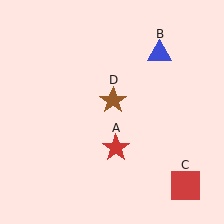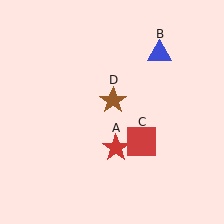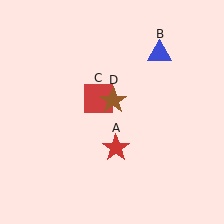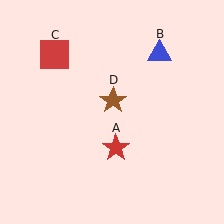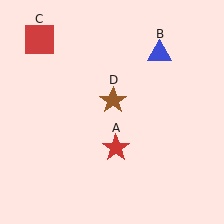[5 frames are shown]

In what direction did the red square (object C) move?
The red square (object C) moved up and to the left.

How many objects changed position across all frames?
1 object changed position: red square (object C).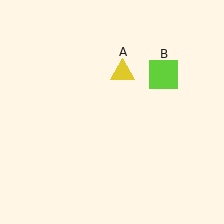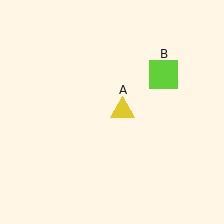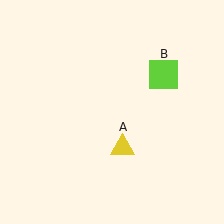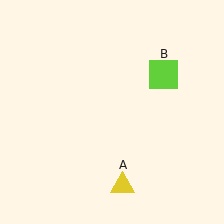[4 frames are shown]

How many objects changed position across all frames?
1 object changed position: yellow triangle (object A).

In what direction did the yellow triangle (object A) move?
The yellow triangle (object A) moved down.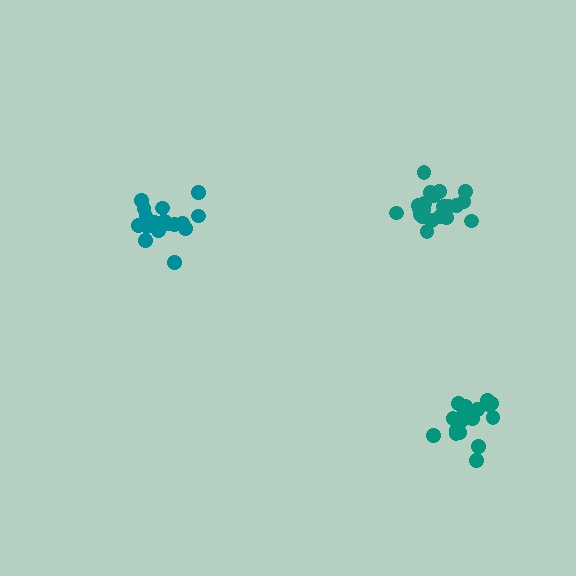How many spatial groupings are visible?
There are 3 spatial groupings.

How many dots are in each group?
Group 1: 19 dots, Group 2: 20 dots, Group 3: 21 dots (60 total).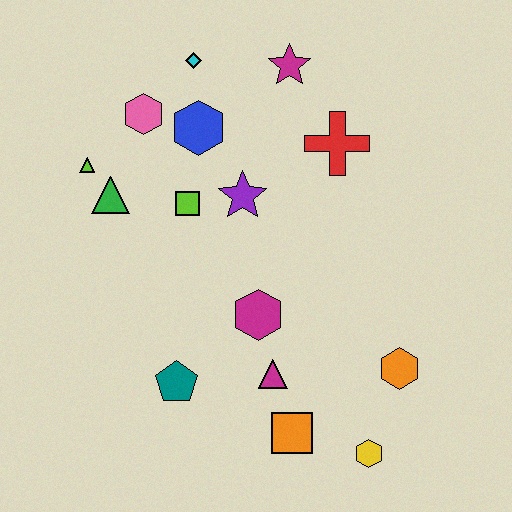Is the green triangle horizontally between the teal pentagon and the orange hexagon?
No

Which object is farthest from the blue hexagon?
The yellow hexagon is farthest from the blue hexagon.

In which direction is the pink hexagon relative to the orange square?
The pink hexagon is above the orange square.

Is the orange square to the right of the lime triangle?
Yes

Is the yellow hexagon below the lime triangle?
Yes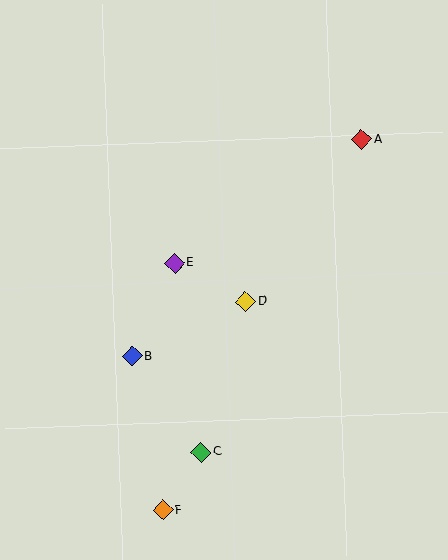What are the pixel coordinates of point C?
Point C is at (201, 452).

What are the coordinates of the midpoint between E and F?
The midpoint between E and F is at (169, 387).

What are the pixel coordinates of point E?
Point E is at (175, 263).